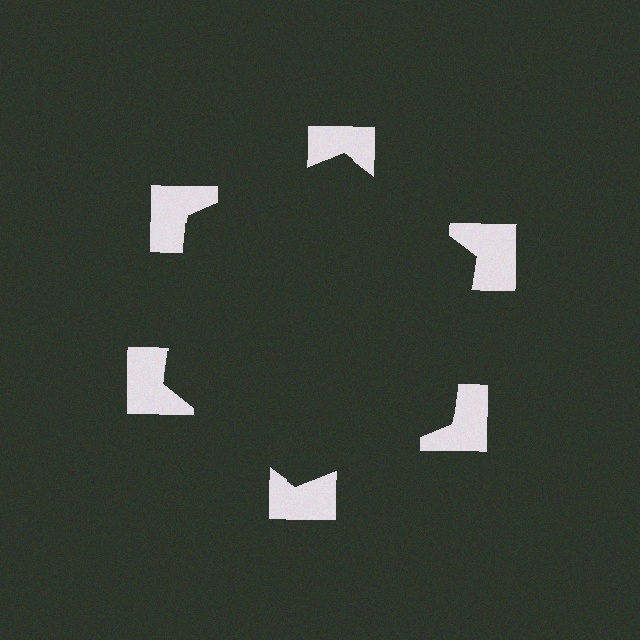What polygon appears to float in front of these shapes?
An illusory hexagon — its edges are inferred from the aligned wedge cuts in the notched squares, not physically drawn.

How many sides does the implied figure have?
6 sides.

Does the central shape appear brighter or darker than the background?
It typically appears slightly darker than the background, even though no actual brightness change is drawn.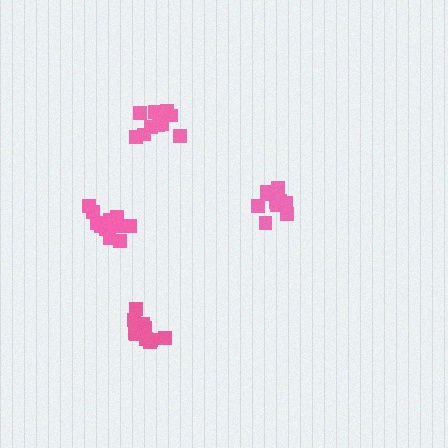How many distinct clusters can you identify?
There are 4 distinct clusters.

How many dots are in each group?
Group 1: 10 dots, Group 2: 14 dots, Group 3: 11 dots, Group 4: 12 dots (47 total).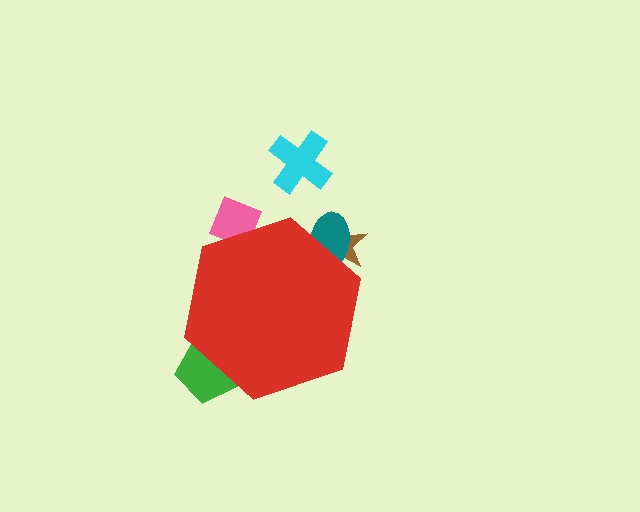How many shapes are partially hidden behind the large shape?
4 shapes are partially hidden.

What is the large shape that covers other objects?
A red hexagon.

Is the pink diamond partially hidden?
Yes, the pink diamond is partially hidden behind the red hexagon.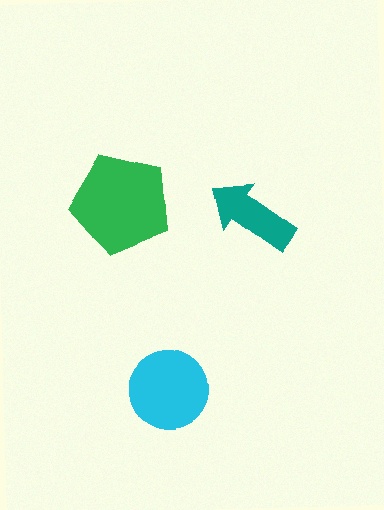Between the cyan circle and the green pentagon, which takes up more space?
The green pentagon.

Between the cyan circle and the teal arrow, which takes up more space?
The cyan circle.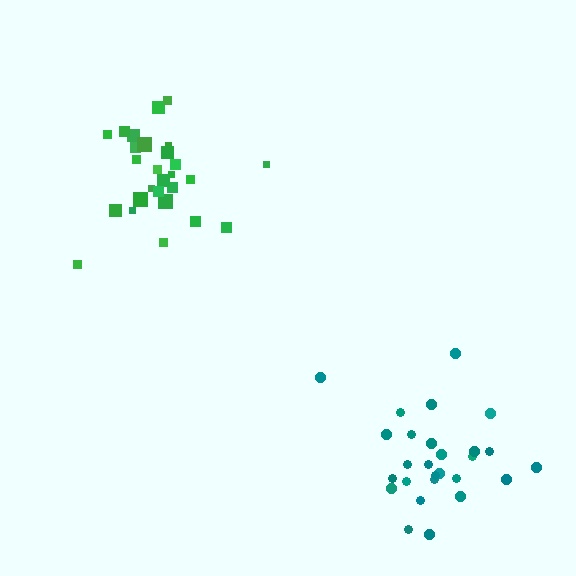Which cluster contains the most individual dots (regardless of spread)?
Green (27).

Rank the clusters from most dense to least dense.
green, teal.